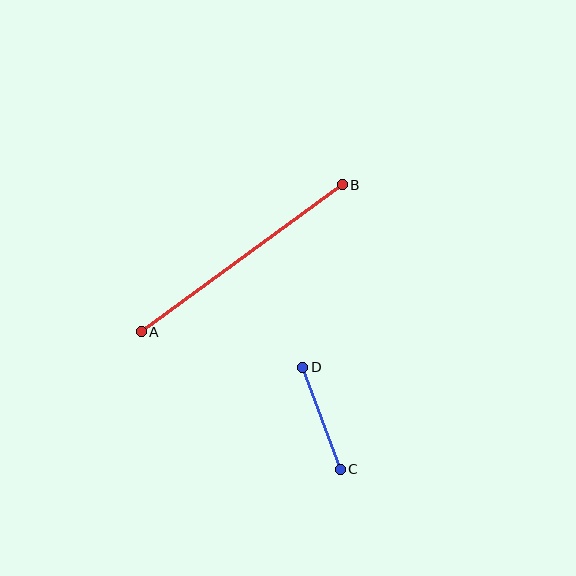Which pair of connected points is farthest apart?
Points A and B are farthest apart.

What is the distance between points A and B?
The distance is approximately 249 pixels.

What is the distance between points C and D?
The distance is approximately 108 pixels.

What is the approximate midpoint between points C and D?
The midpoint is at approximately (321, 418) pixels.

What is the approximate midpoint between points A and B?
The midpoint is at approximately (242, 258) pixels.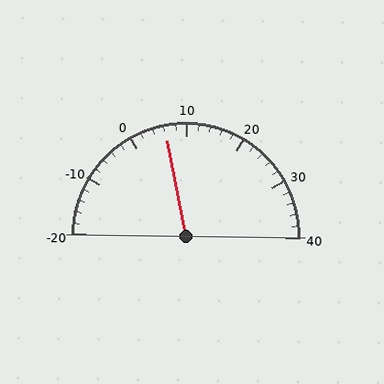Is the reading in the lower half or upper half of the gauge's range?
The reading is in the lower half of the range (-20 to 40).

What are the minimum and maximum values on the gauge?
The gauge ranges from -20 to 40.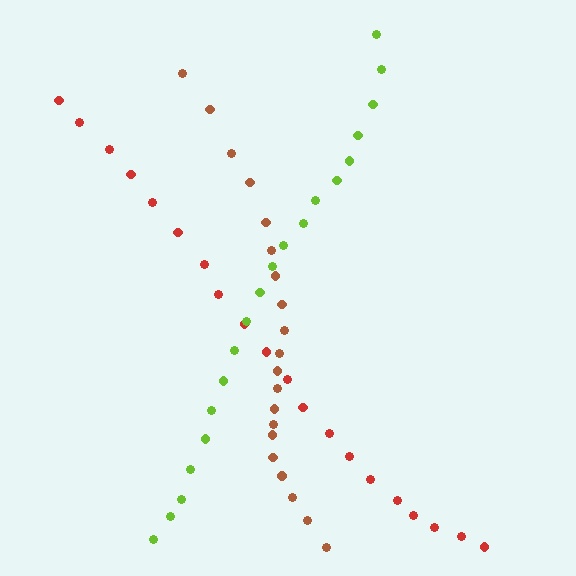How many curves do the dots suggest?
There are 3 distinct paths.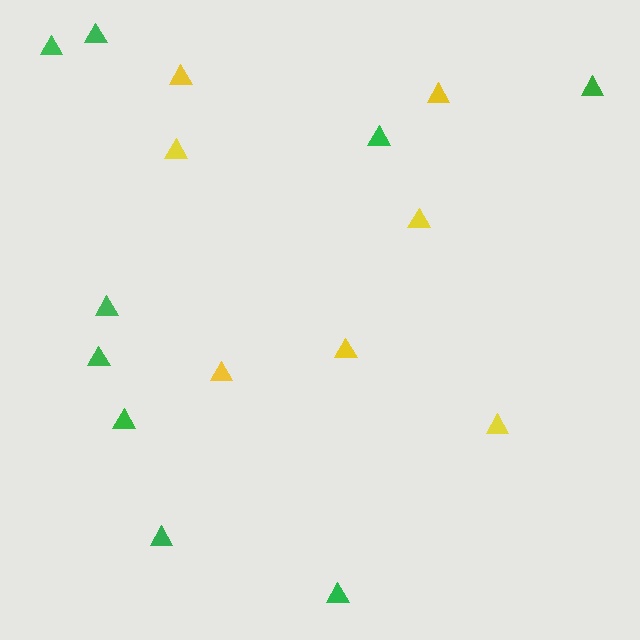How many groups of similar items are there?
There are 2 groups: one group of green triangles (9) and one group of yellow triangles (7).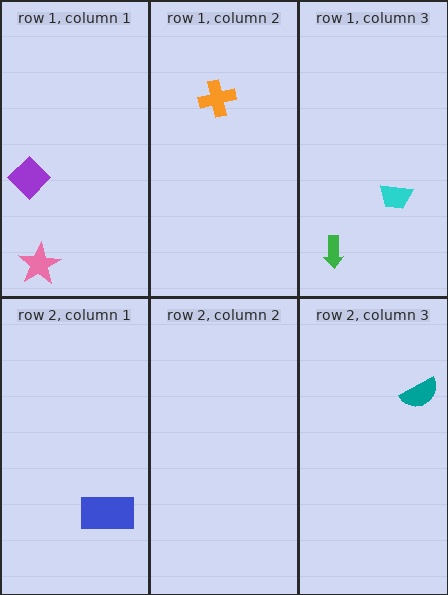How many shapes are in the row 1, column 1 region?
2.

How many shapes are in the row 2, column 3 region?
1.